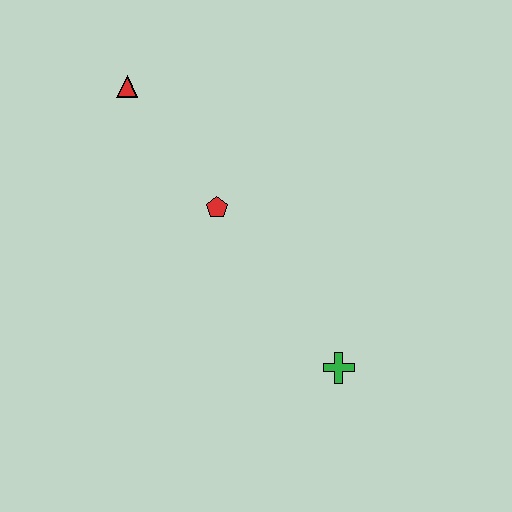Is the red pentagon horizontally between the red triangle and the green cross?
Yes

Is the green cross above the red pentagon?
No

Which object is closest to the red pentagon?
The red triangle is closest to the red pentagon.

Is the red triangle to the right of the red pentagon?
No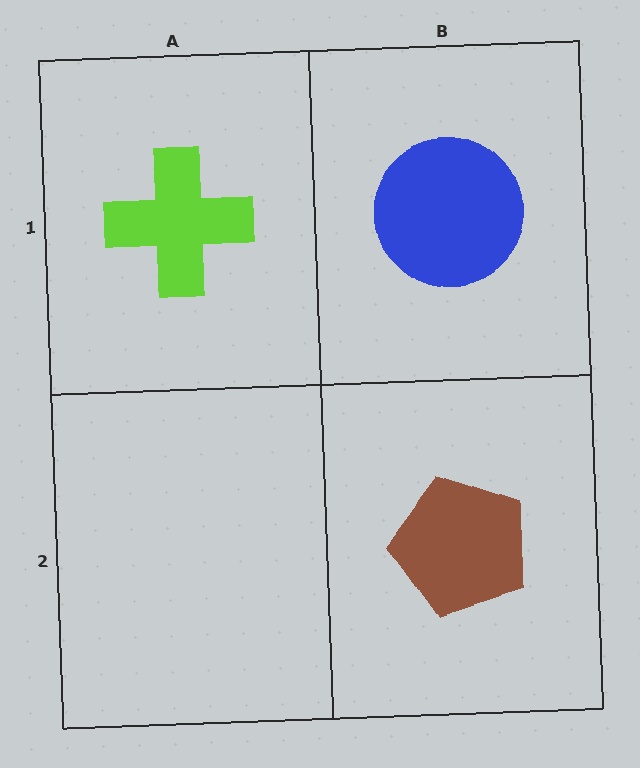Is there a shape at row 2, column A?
No, that cell is empty.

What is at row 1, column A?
A lime cross.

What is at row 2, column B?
A brown pentagon.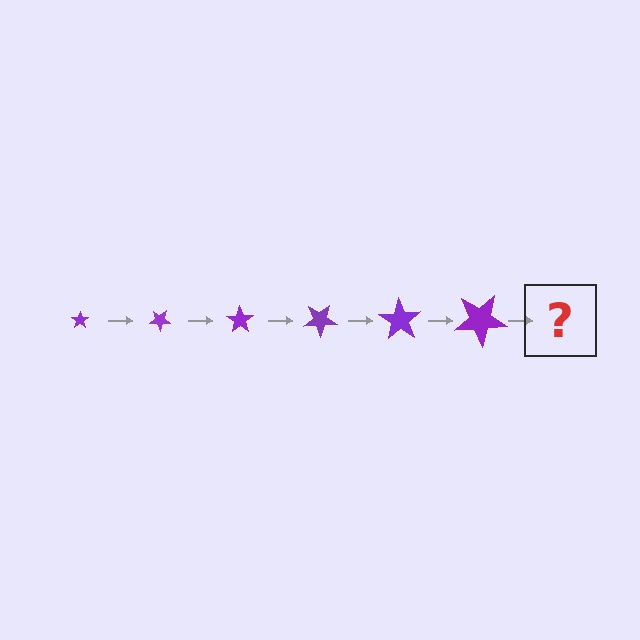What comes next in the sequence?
The next element should be a star, larger than the previous one and rotated 210 degrees from the start.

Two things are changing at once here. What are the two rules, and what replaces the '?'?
The two rules are that the star grows larger each step and it rotates 35 degrees each step. The '?' should be a star, larger than the previous one and rotated 210 degrees from the start.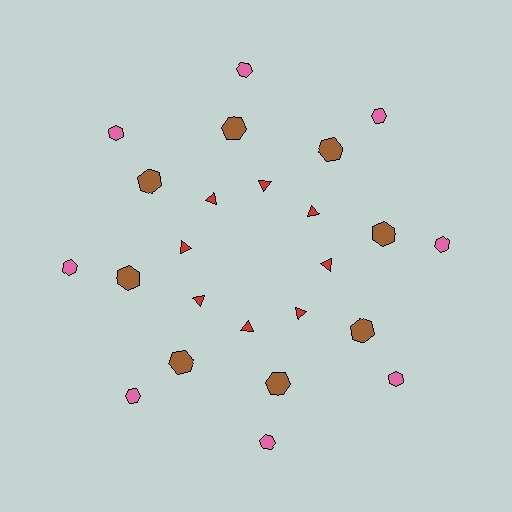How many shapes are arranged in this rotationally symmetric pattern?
There are 24 shapes, arranged in 8 groups of 3.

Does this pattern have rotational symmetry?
Yes, this pattern has 8-fold rotational symmetry. It looks the same after rotating 45 degrees around the center.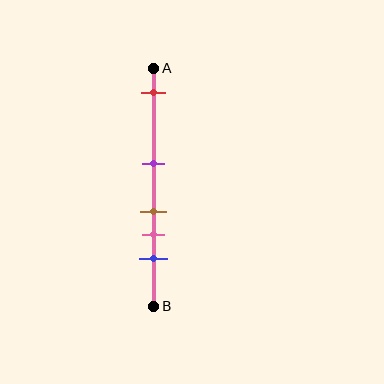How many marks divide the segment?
There are 5 marks dividing the segment.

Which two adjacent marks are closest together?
The brown and pink marks are the closest adjacent pair.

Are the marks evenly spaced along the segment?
No, the marks are not evenly spaced.